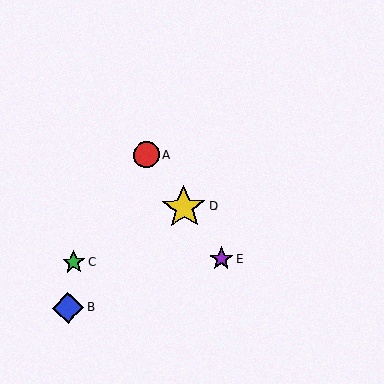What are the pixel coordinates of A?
Object A is at (146, 155).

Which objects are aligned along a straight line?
Objects A, D, E are aligned along a straight line.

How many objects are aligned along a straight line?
3 objects (A, D, E) are aligned along a straight line.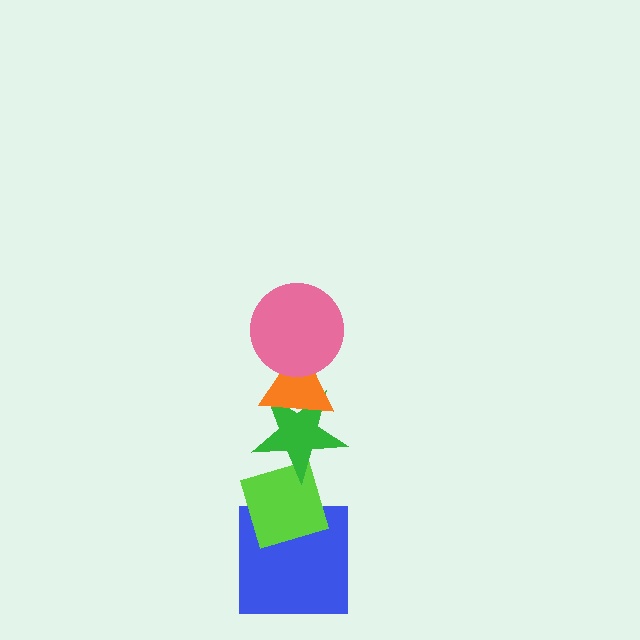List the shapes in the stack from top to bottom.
From top to bottom: the pink circle, the orange triangle, the green star, the lime diamond, the blue square.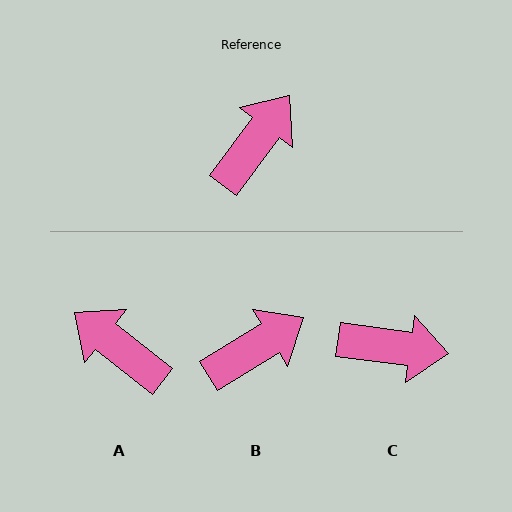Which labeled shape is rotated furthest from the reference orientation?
A, about 88 degrees away.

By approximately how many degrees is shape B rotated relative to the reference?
Approximately 22 degrees clockwise.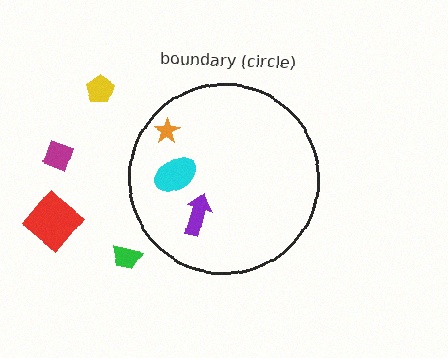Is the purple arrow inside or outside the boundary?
Inside.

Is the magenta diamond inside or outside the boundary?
Outside.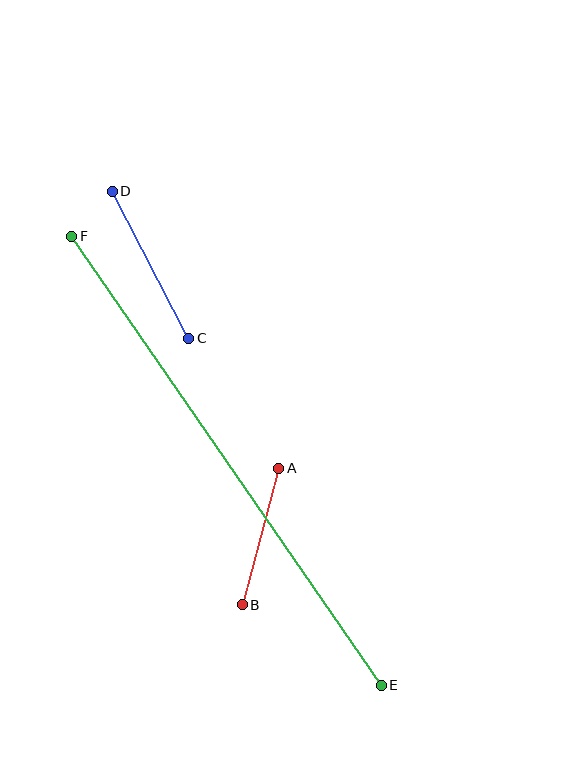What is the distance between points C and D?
The distance is approximately 166 pixels.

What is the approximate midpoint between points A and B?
The midpoint is at approximately (261, 537) pixels.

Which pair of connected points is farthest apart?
Points E and F are farthest apart.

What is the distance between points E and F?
The distance is approximately 546 pixels.